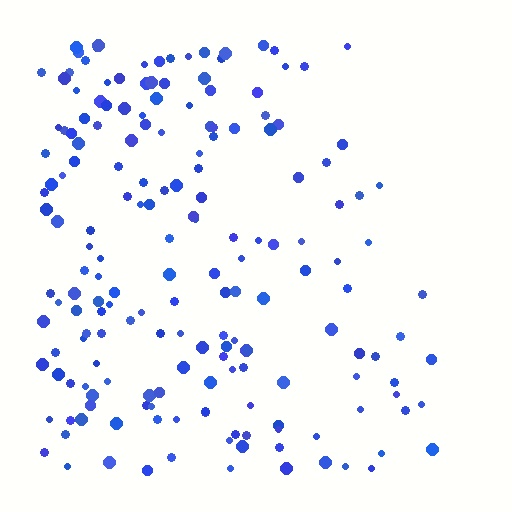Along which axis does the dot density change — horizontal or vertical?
Horizontal.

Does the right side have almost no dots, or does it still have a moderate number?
Still a moderate number, just noticeably fewer than the left.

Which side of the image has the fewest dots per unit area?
The right.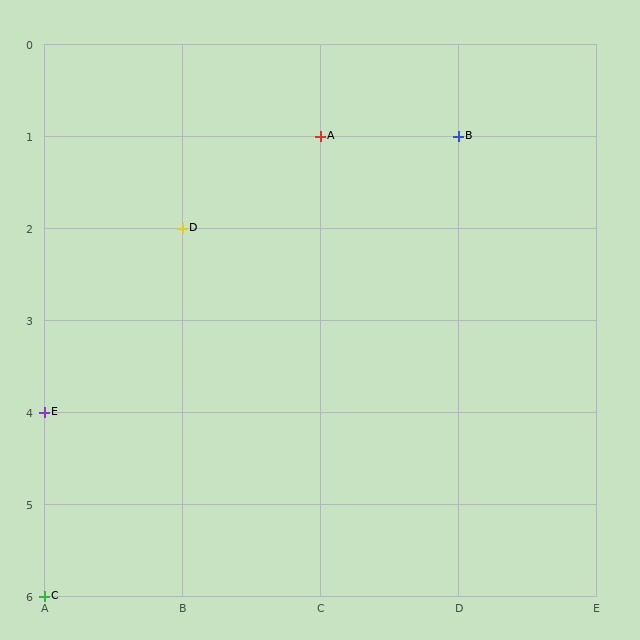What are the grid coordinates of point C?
Point C is at grid coordinates (A, 6).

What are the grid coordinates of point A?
Point A is at grid coordinates (C, 1).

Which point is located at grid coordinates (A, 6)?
Point C is at (A, 6).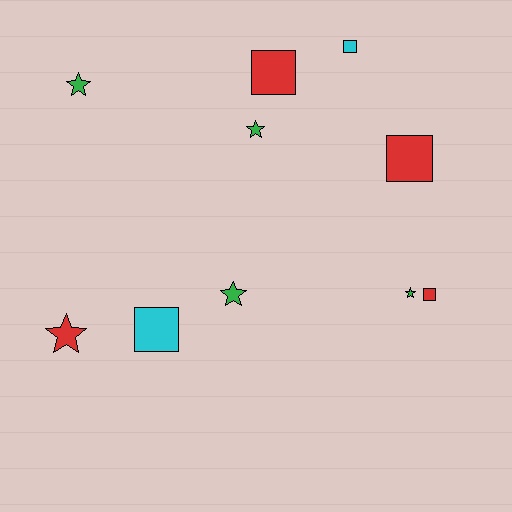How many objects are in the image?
There are 10 objects.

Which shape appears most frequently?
Star, with 5 objects.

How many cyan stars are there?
There are no cyan stars.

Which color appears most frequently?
Green, with 4 objects.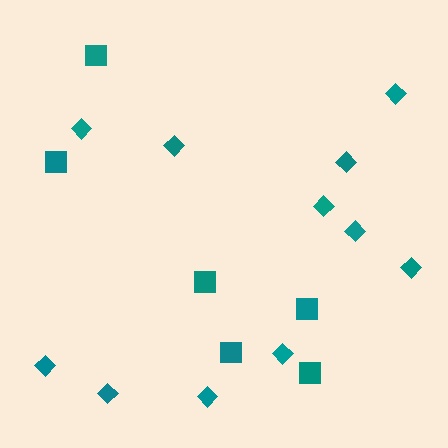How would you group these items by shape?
There are 2 groups: one group of diamonds (11) and one group of squares (6).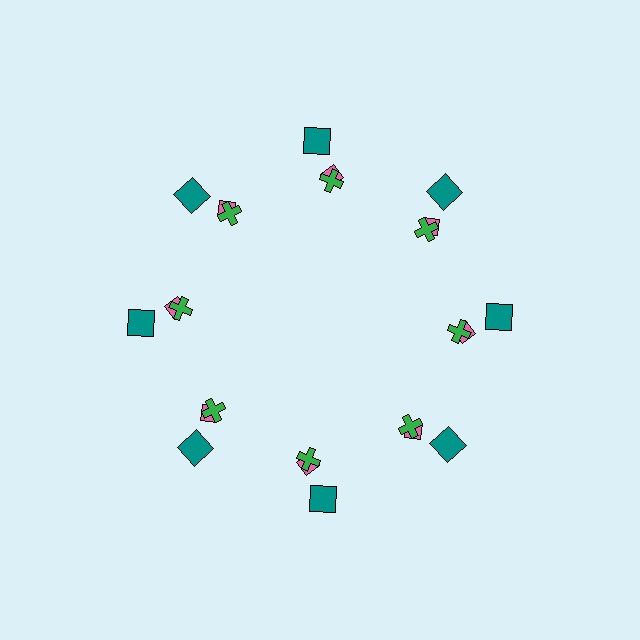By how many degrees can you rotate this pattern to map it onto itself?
The pattern maps onto itself every 45 degrees of rotation.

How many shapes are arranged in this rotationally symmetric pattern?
There are 24 shapes, arranged in 8 groups of 3.